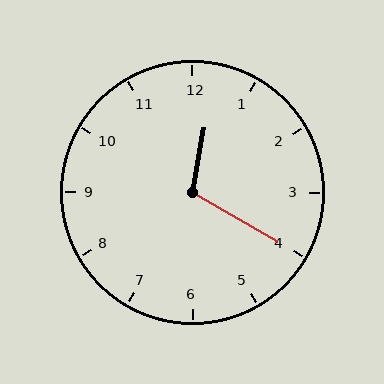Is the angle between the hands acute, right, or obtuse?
It is obtuse.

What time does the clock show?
12:20.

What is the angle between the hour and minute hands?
Approximately 110 degrees.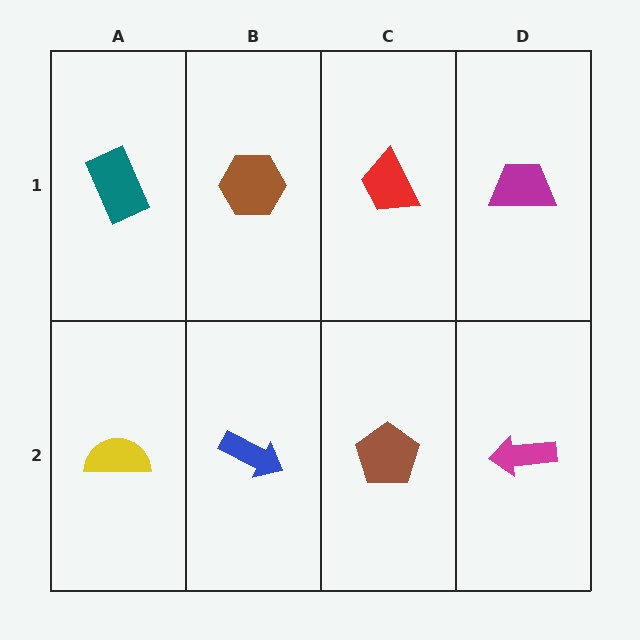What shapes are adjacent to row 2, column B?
A brown hexagon (row 1, column B), a yellow semicircle (row 2, column A), a brown pentagon (row 2, column C).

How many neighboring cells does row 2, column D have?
2.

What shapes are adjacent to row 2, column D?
A magenta trapezoid (row 1, column D), a brown pentagon (row 2, column C).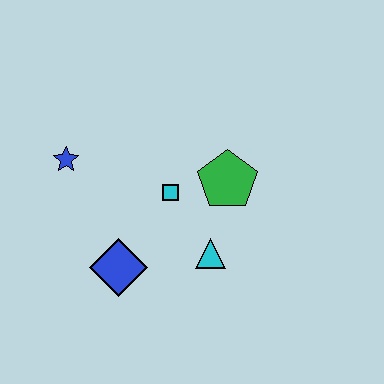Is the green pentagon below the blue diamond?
No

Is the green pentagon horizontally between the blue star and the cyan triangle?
No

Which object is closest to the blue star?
The cyan square is closest to the blue star.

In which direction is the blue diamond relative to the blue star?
The blue diamond is below the blue star.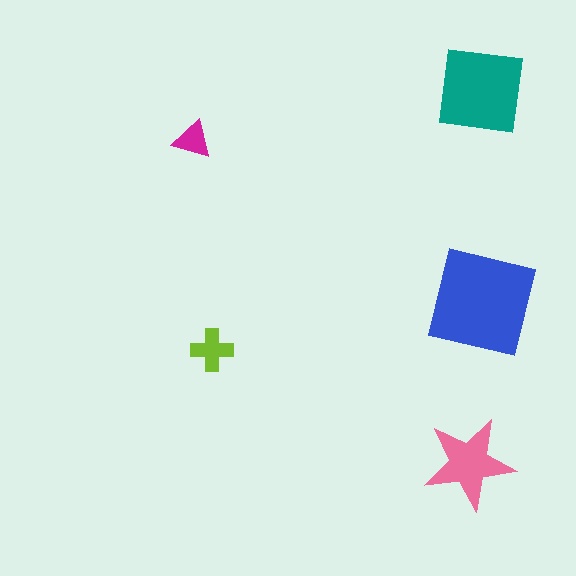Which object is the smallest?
The magenta triangle.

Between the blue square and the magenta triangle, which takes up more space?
The blue square.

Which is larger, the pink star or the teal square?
The teal square.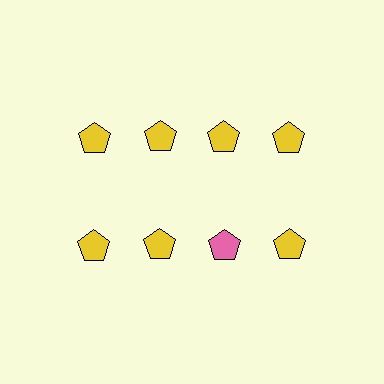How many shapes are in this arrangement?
There are 8 shapes arranged in a grid pattern.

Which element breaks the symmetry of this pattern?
The pink pentagon in the second row, center column breaks the symmetry. All other shapes are yellow pentagons.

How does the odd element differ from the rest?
It has a different color: pink instead of yellow.